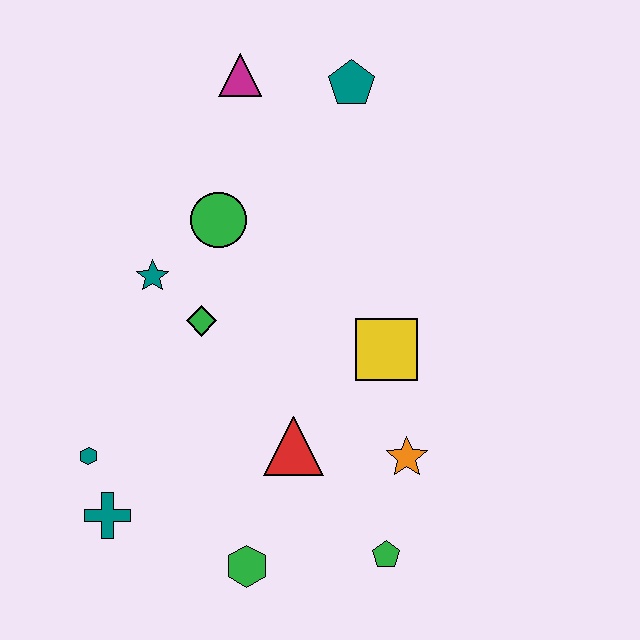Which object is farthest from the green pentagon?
The magenta triangle is farthest from the green pentagon.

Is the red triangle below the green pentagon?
No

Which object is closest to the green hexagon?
The red triangle is closest to the green hexagon.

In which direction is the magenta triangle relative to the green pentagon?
The magenta triangle is above the green pentagon.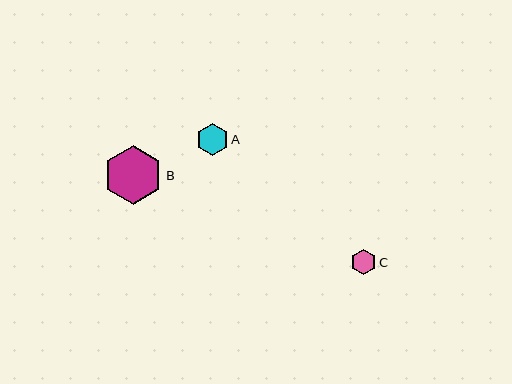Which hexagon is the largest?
Hexagon B is the largest with a size of approximately 59 pixels.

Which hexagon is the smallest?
Hexagon C is the smallest with a size of approximately 25 pixels.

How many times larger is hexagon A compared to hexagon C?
Hexagon A is approximately 1.3 times the size of hexagon C.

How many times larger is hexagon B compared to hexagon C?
Hexagon B is approximately 2.3 times the size of hexagon C.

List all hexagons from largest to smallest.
From largest to smallest: B, A, C.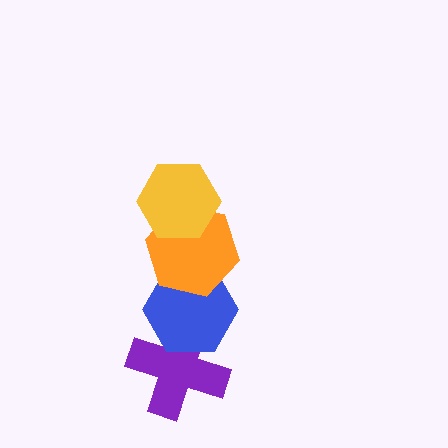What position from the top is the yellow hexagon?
The yellow hexagon is 1st from the top.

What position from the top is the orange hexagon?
The orange hexagon is 2nd from the top.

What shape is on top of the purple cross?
The blue hexagon is on top of the purple cross.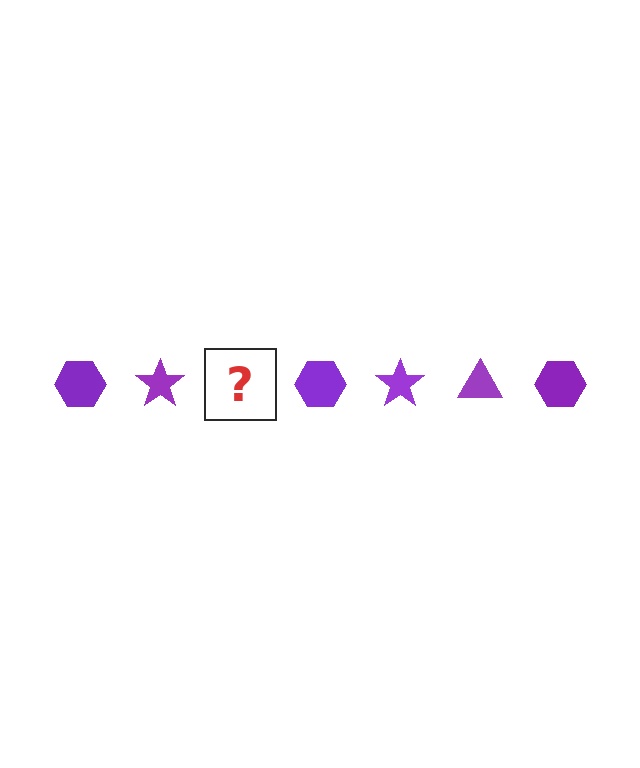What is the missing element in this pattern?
The missing element is a purple triangle.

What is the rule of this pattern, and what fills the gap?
The rule is that the pattern cycles through hexagon, star, triangle shapes in purple. The gap should be filled with a purple triangle.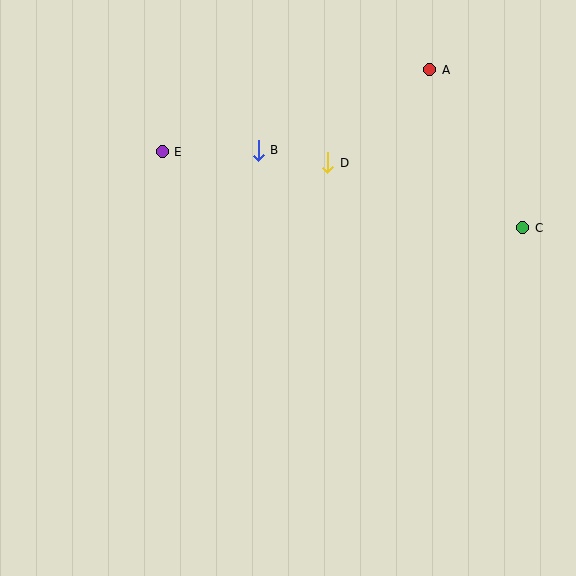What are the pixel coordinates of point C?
Point C is at (523, 228).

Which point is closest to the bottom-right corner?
Point C is closest to the bottom-right corner.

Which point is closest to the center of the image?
Point D at (328, 163) is closest to the center.